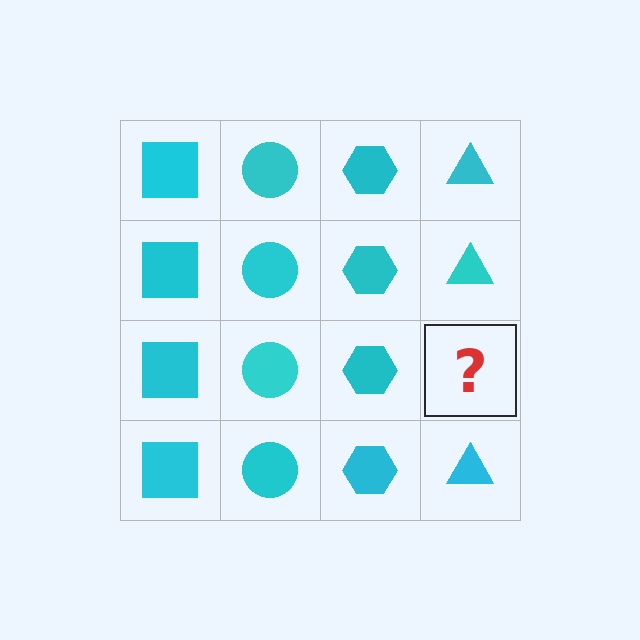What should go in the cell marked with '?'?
The missing cell should contain a cyan triangle.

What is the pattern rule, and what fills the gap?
The rule is that each column has a consistent shape. The gap should be filled with a cyan triangle.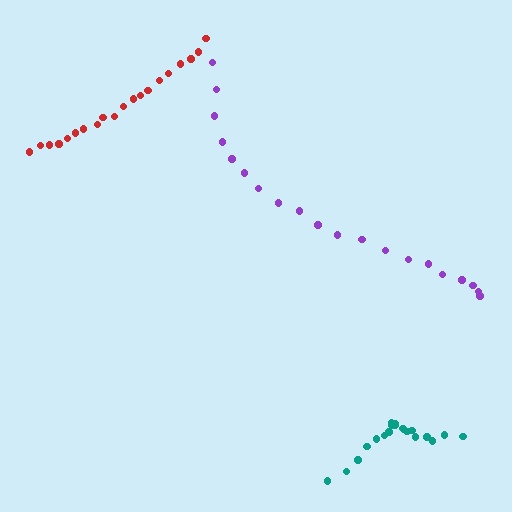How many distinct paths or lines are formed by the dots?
There are 3 distinct paths.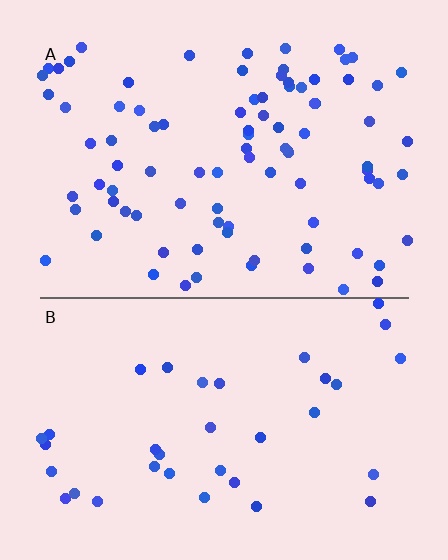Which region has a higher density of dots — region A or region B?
A (the top).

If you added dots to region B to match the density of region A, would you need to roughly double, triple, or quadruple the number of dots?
Approximately double.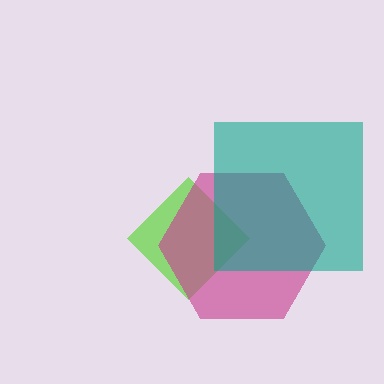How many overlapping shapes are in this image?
There are 3 overlapping shapes in the image.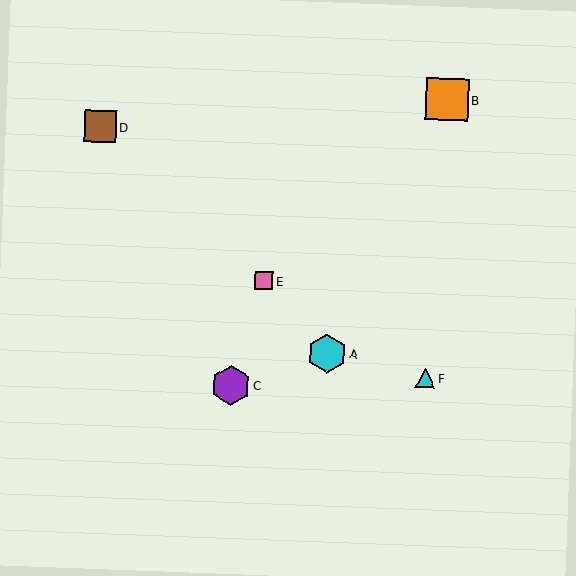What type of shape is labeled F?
Shape F is a cyan triangle.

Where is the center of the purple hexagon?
The center of the purple hexagon is at (231, 385).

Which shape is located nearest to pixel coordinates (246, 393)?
The purple hexagon (labeled C) at (231, 385) is nearest to that location.